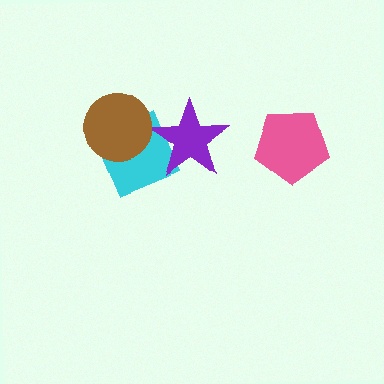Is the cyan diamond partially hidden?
Yes, it is partially covered by another shape.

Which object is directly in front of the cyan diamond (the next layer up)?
The purple star is directly in front of the cyan diamond.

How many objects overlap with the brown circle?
1 object overlaps with the brown circle.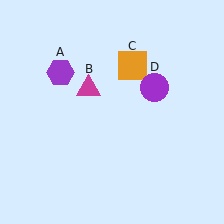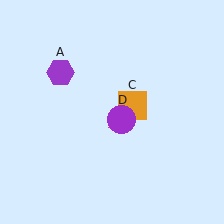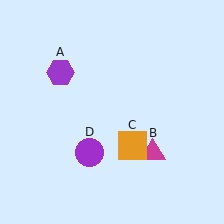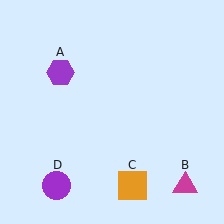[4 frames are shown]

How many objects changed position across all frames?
3 objects changed position: magenta triangle (object B), orange square (object C), purple circle (object D).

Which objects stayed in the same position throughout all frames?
Purple hexagon (object A) remained stationary.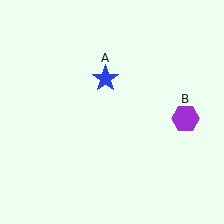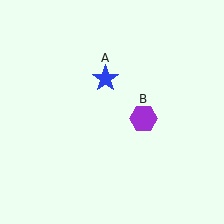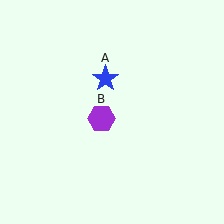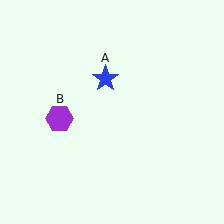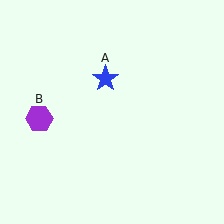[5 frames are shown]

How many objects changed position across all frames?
1 object changed position: purple hexagon (object B).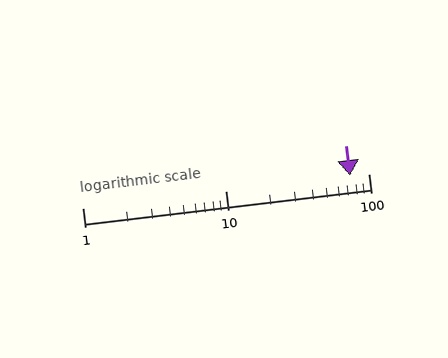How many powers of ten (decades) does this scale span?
The scale spans 2 decades, from 1 to 100.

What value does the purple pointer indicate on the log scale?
The pointer indicates approximately 74.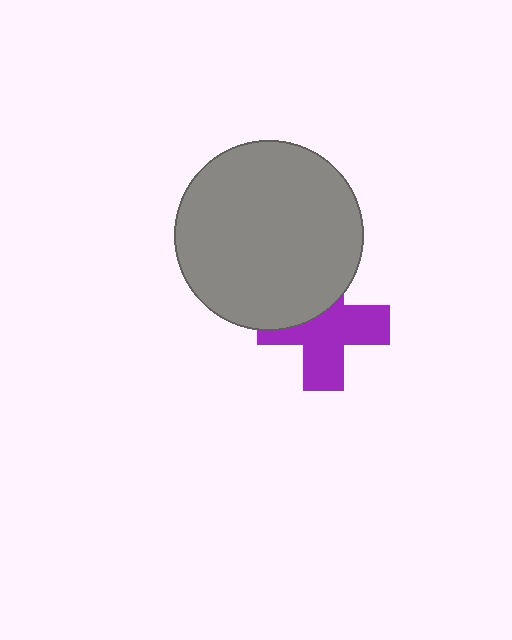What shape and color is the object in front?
The object in front is a gray circle.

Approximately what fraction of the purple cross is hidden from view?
Roughly 36% of the purple cross is hidden behind the gray circle.